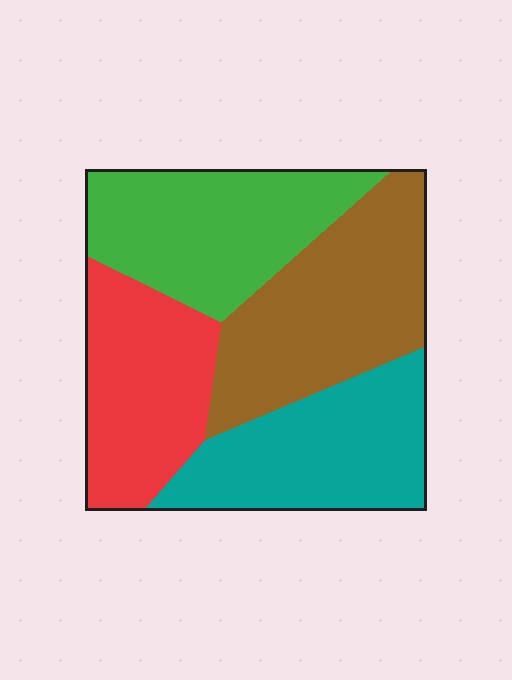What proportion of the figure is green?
Green covers 25% of the figure.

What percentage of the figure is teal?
Teal covers around 25% of the figure.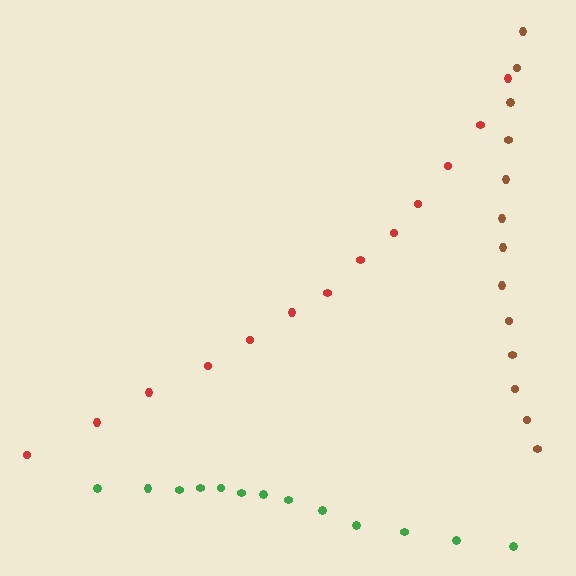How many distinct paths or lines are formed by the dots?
There are 3 distinct paths.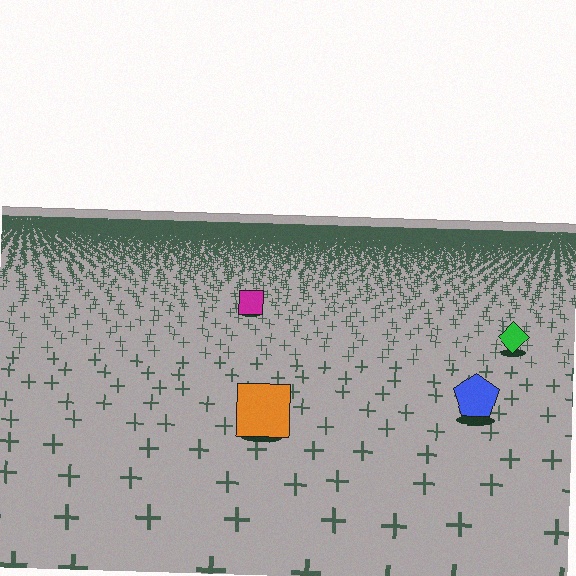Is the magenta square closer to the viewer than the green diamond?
No. The green diamond is closer — you can tell from the texture gradient: the ground texture is coarser near it.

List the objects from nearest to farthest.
From nearest to farthest: the orange square, the blue pentagon, the green diamond, the magenta square.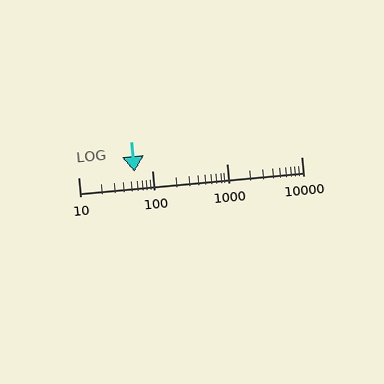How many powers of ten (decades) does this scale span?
The scale spans 3 decades, from 10 to 10000.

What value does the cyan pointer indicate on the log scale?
The pointer indicates approximately 57.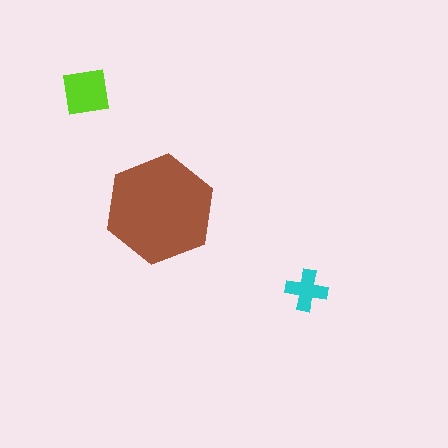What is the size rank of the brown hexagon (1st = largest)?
1st.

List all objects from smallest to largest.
The cyan cross, the lime square, the brown hexagon.